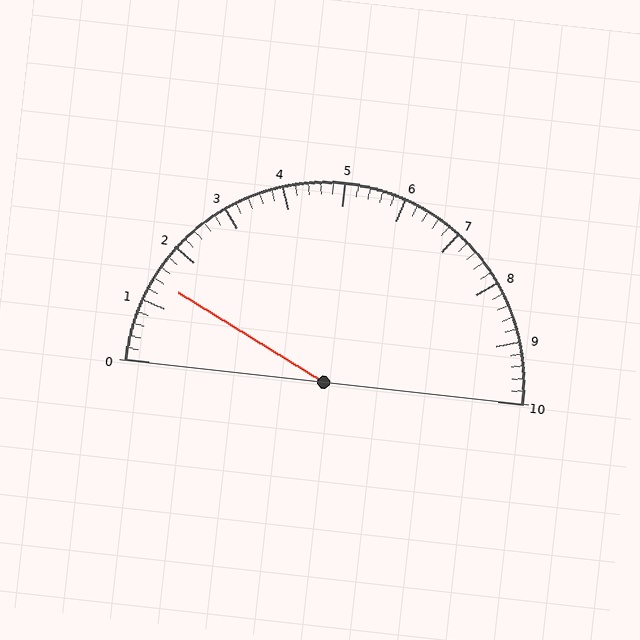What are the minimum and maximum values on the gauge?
The gauge ranges from 0 to 10.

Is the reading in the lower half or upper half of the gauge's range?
The reading is in the lower half of the range (0 to 10).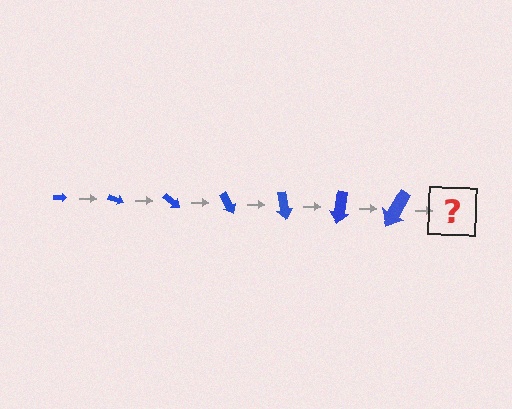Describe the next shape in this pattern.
It should be an arrow, larger than the previous one and rotated 140 degrees from the start.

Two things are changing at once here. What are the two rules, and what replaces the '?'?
The two rules are that the arrow grows larger each step and it rotates 20 degrees each step. The '?' should be an arrow, larger than the previous one and rotated 140 degrees from the start.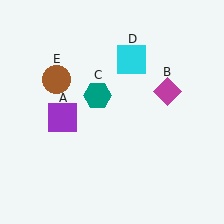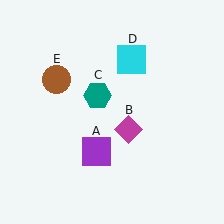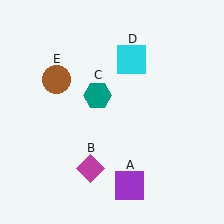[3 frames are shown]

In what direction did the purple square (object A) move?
The purple square (object A) moved down and to the right.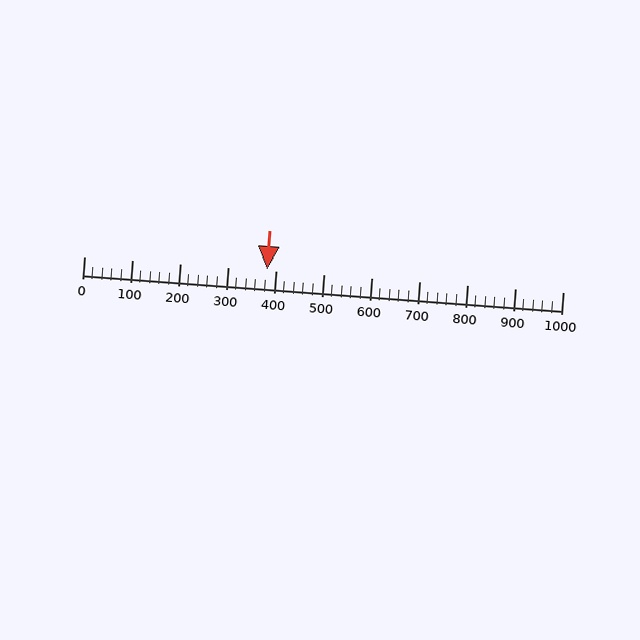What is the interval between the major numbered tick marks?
The major tick marks are spaced 100 units apart.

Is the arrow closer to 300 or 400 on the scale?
The arrow is closer to 400.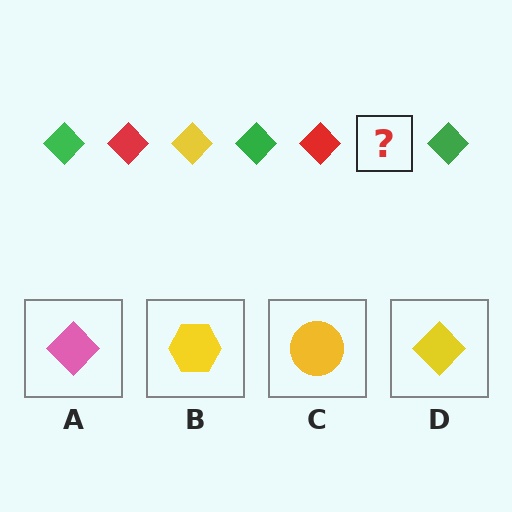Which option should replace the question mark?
Option D.